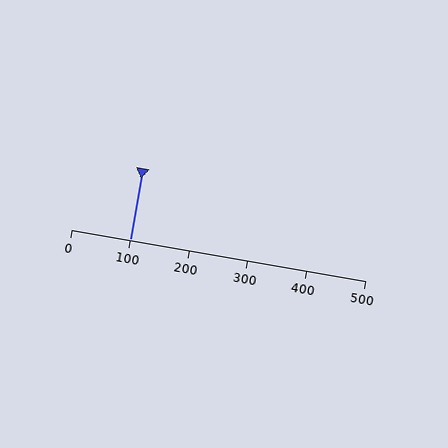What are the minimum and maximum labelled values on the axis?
The axis runs from 0 to 500.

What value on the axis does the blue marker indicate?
The marker indicates approximately 100.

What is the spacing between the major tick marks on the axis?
The major ticks are spaced 100 apart.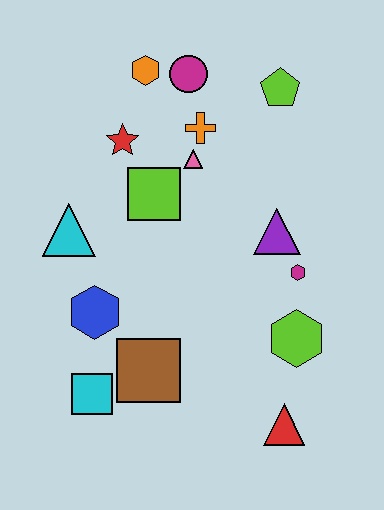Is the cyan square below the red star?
Yes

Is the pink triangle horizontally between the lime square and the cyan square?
No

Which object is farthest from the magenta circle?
The red triangle is farthest from the magenta circle.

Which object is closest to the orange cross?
The pink triangle is closest to the orange cross.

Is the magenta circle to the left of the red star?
No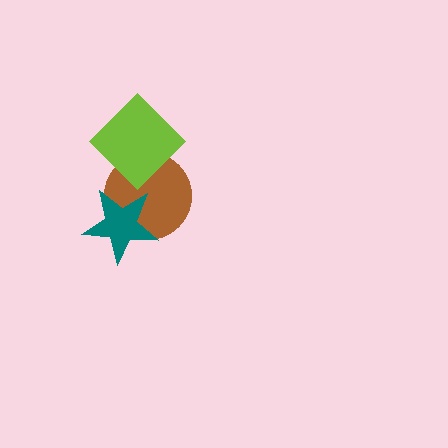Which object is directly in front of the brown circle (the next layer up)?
The teal star is directly in front of the brown circle.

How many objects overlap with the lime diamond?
1 object overlaps with the lime diamond.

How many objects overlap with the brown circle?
2 objects overlap with the brown circle.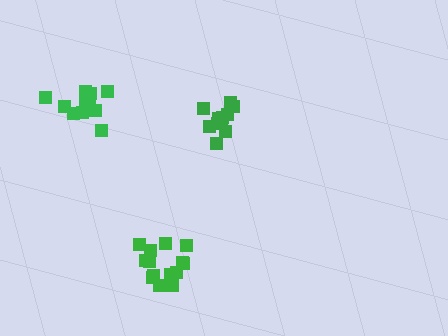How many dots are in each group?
Group 1: 12 dots, Group 2: 12 dots, Group 3: 14 dots (38 total).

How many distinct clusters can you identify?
There are 3 distinct clusters.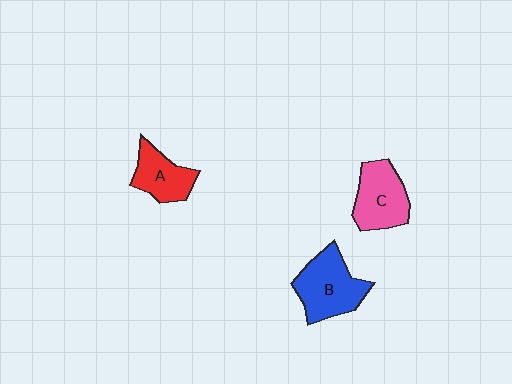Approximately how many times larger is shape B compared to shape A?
Approximately 1.4 times.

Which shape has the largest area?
Shape B (blue).